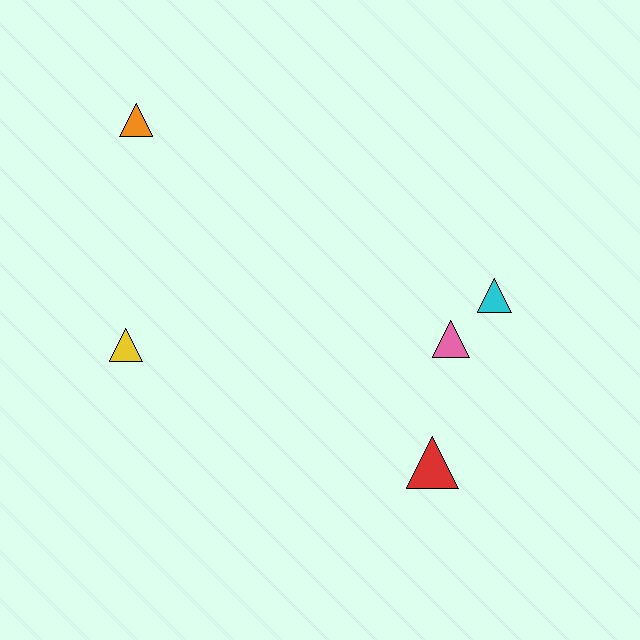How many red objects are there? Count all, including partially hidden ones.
There is 1 red object.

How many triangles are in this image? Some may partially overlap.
There are 5 triangles.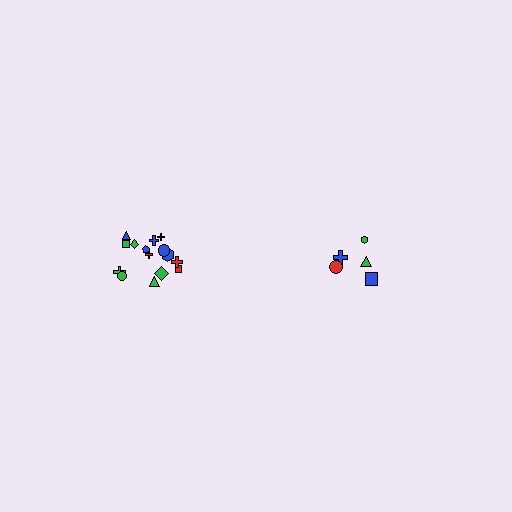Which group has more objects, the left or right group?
The left group.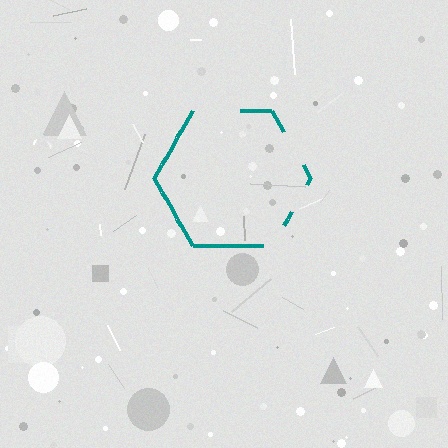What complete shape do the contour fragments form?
The contour fragments form a hexagon.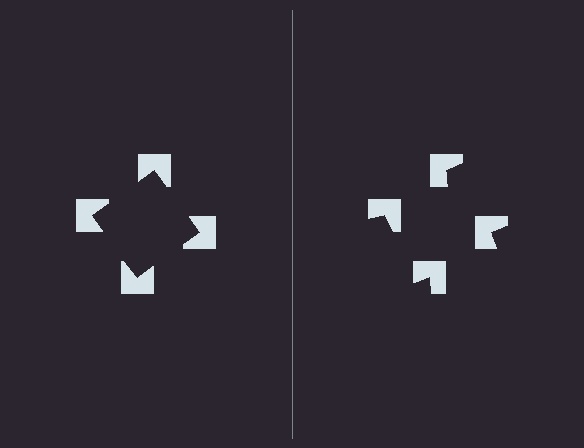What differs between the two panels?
The notched squares are positioned identically on both sides; only the wedge orientations differ. On the left they align to a square; on the right they are misaligned.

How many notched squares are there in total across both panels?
8 — 4 on each side.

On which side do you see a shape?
An illusory square appears on the left side. On the right side the wedge cuts are rotated, so no coherent shape forms.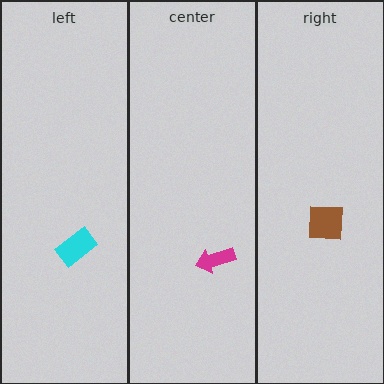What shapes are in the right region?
The brown square.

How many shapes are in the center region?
1.